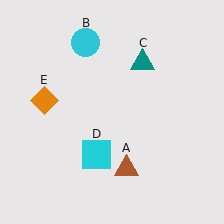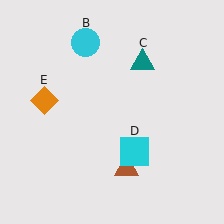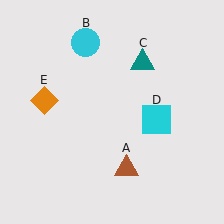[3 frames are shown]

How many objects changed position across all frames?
1 object changed position: cyan square (object D).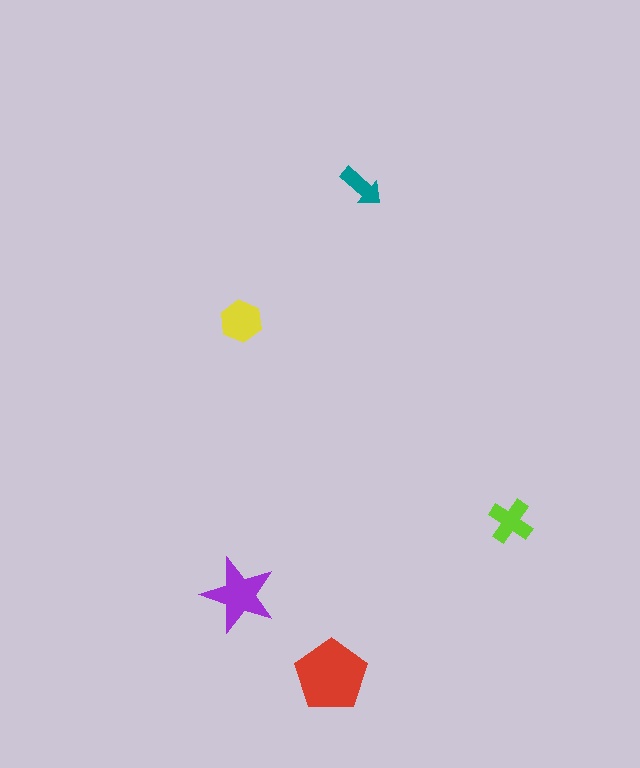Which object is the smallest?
The teal arrow.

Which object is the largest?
The red pentagon.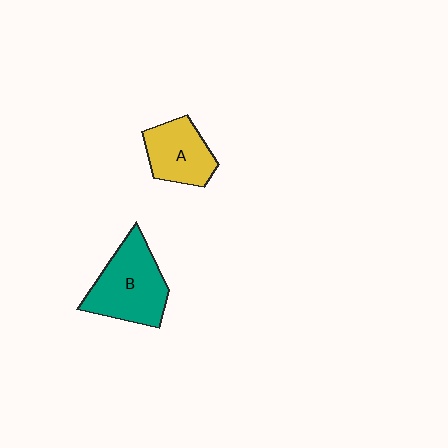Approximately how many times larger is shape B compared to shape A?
Approximately 1.4 times.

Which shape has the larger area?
Shape B (teal).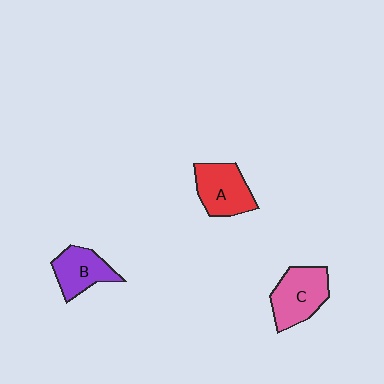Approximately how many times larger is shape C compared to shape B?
Approximately 1.2 times.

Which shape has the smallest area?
Shape B (purple).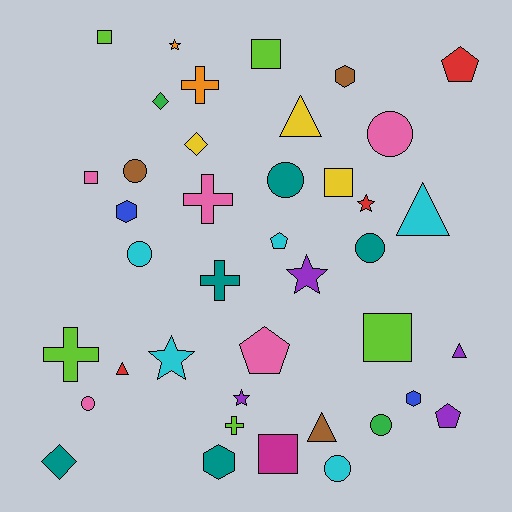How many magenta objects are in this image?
There is 1 magenta object.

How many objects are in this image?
There are 40 objects.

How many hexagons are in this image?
There are 4 hexagons.